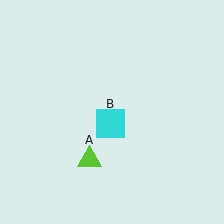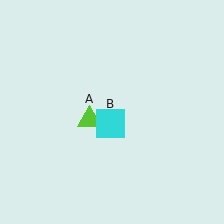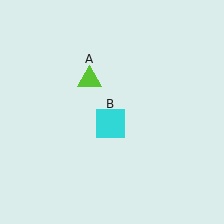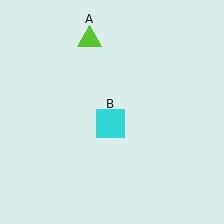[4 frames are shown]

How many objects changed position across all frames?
1 object changed position: lime triangle (object A).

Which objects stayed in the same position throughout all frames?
Cyan square (object B) remained stationary.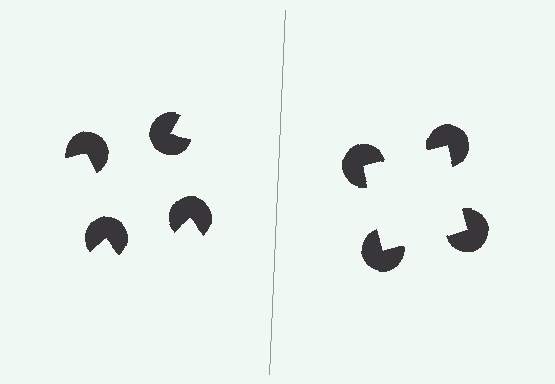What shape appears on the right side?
An illusory square.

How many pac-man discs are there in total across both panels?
8 — 4 on each side.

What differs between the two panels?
The pac-man discs are positioned identically on both sides; only the wedge orientations differ. On the right they align to a square; on the left they are misaligned.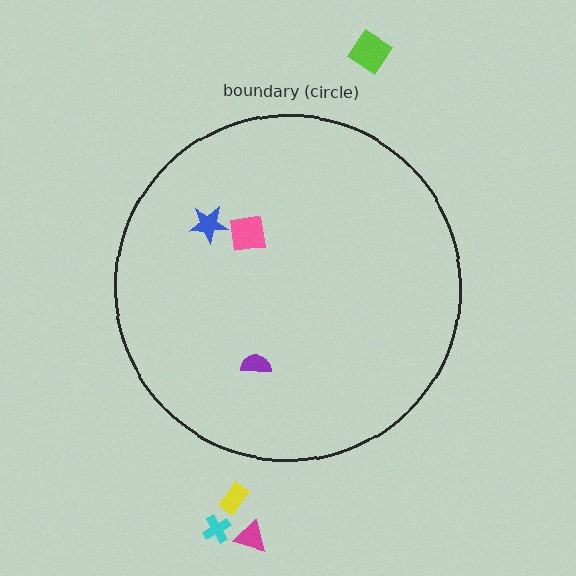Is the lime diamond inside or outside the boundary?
Outside.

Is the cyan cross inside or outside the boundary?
Outside.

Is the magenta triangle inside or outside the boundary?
Outside.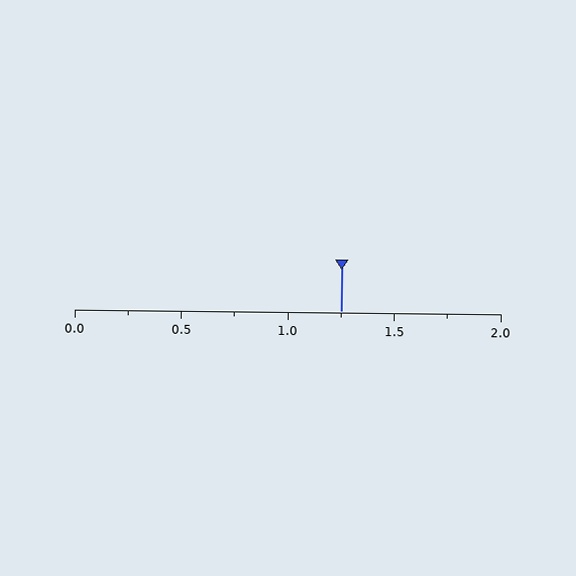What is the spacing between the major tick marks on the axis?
The major ticks are spaced 0.5 apart.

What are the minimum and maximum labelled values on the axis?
The axis runs from 0.0 to 2.0.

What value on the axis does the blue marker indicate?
The marker indicates approximately 1.25.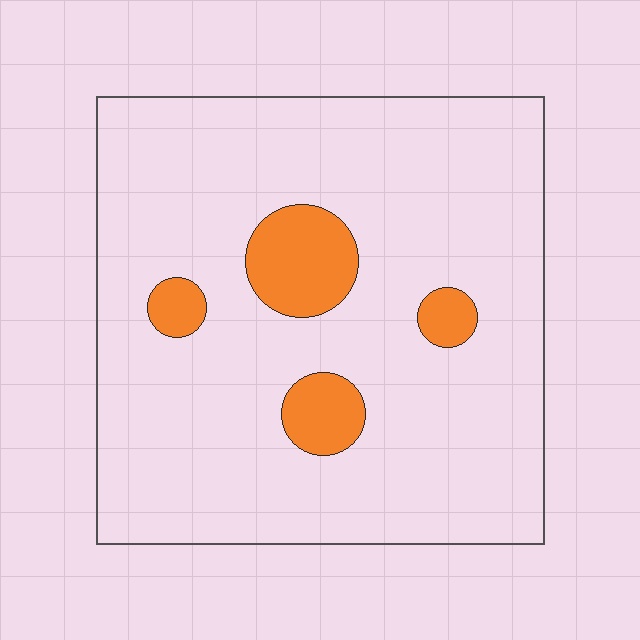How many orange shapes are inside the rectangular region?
4.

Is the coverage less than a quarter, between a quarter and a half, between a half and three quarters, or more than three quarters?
Less than a quarter.